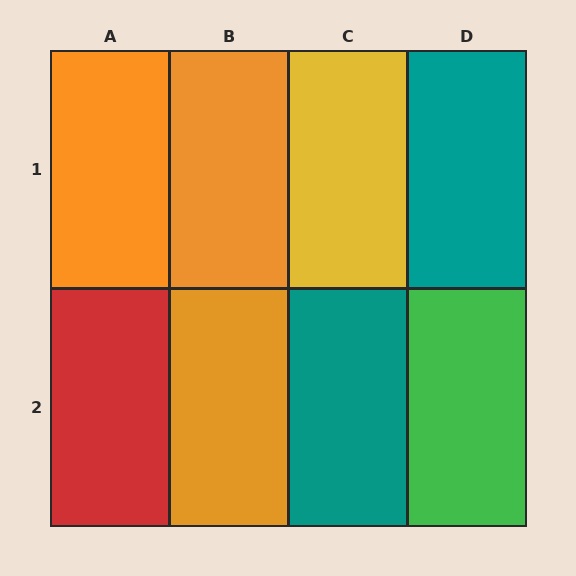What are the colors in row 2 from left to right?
Red, orange, teal, green.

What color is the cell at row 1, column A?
Orange.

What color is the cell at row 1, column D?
Teal.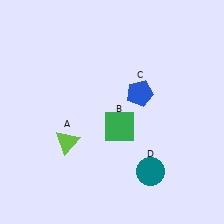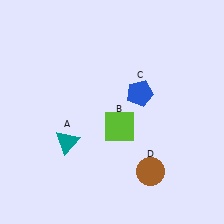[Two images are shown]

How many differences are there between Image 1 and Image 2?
There are 3 differences between the two images.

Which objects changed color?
A changed from lime to teal. B changed from green to lime. D changed from teal to brown.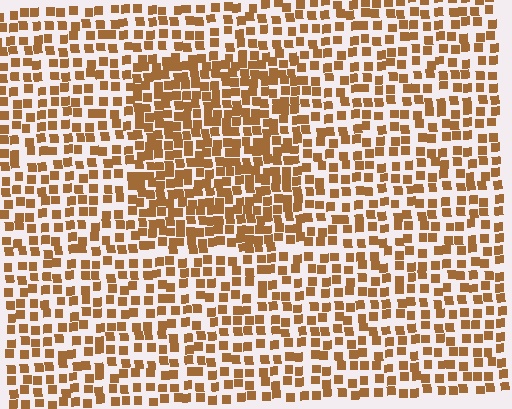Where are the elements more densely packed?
The elements are more densely packed inside the rectangle boundary.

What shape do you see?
I see a rectangle.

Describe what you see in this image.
The image contains small brown elements arranged at two different densities. A rectangle-shaped region is visible where the elements are more densely packed than the surrounding area.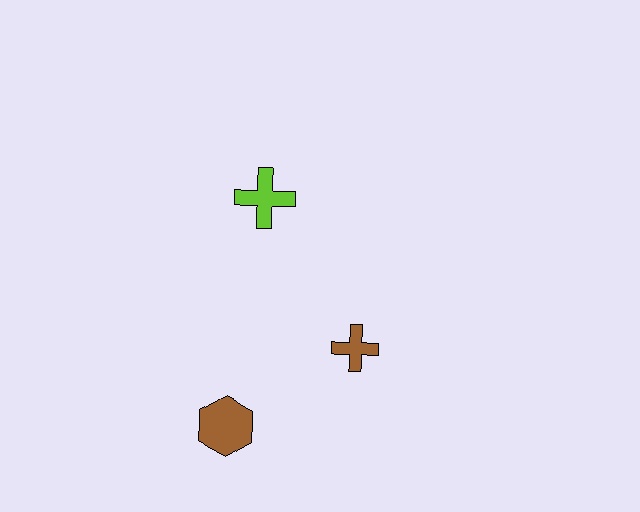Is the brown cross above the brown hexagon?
Yes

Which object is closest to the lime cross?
The brown cross is closest to the lime cross.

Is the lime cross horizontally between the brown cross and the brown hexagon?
Yes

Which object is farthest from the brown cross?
The lime cross is farthest from the brown cross.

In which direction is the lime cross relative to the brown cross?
The lime cross is above the brown cross.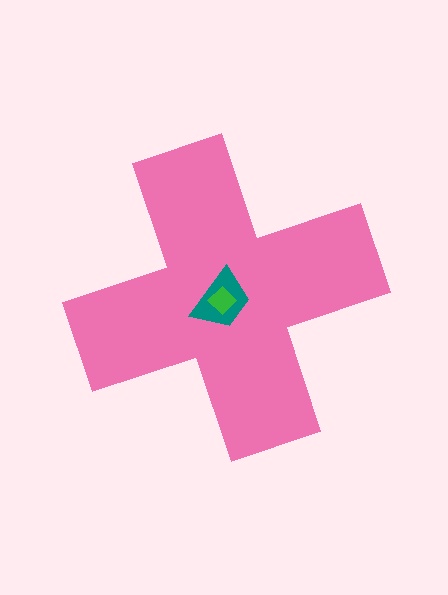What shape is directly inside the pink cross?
The teal trapezoid.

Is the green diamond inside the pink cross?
Yes.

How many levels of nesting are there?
3.